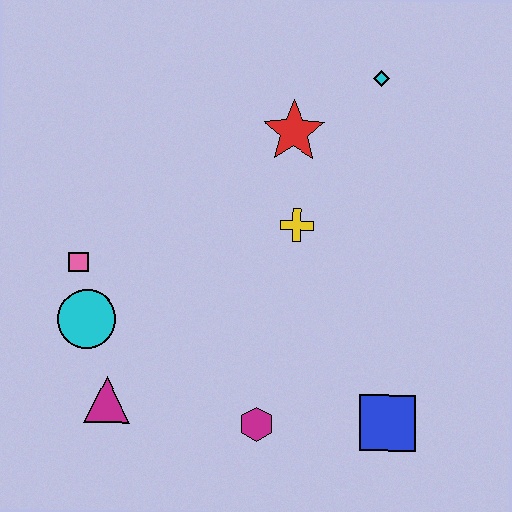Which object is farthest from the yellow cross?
The magenta triangle is farthest from the yellow cross.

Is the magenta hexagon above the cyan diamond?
No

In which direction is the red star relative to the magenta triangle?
The red star is above the magenta triangle.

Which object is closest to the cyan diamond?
The red star is closest to the cyan diamond.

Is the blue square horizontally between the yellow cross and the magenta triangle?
No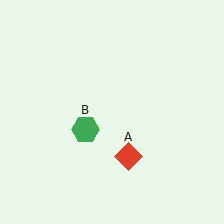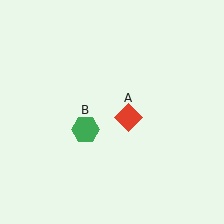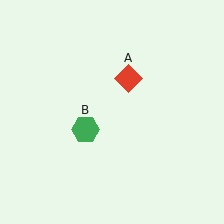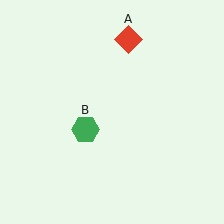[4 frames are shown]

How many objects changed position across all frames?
1 object changed position: red diamond (object A).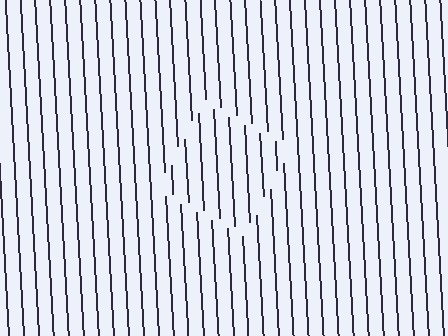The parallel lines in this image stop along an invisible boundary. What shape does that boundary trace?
An illusory square. The interior of the shape contains the same grating, shifted by half a period — the contour is defined by the phase discontinuity where line-ends from the inner and outer gratings abut.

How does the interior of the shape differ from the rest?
The interior of the shape contains the same grating, shifted by half a period — the contour is defined by the phase discontinuity where line-ends from the inner and outer gratings abut.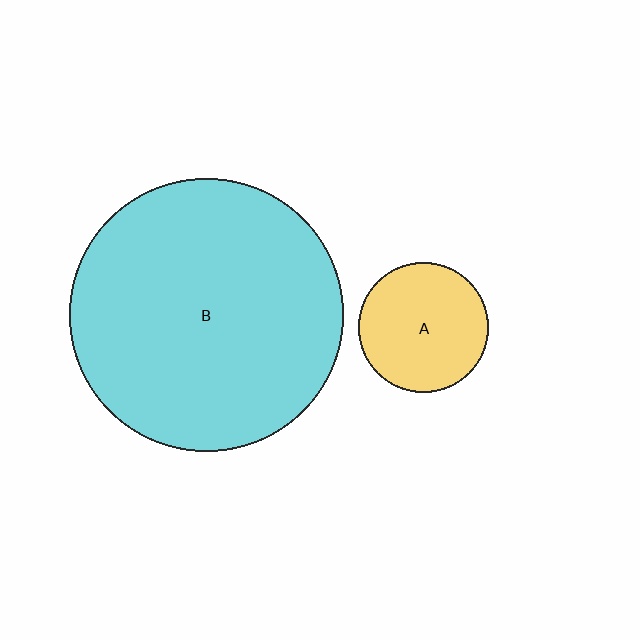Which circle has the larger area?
Circle B (cyan).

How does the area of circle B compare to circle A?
Approximately 4.4 times.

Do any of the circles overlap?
No, none of the circles overlap.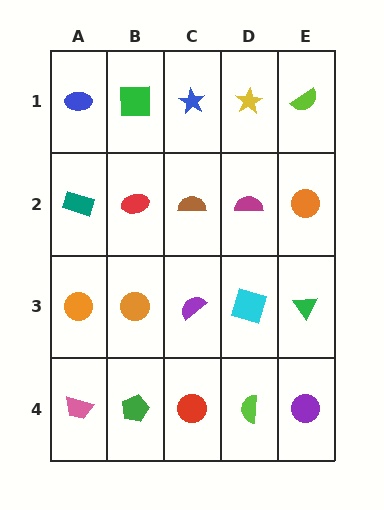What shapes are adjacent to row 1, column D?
A magenta semicircle (row 2, column D), a blue star (row 1, column C), a lime semicircle (row 1, column E).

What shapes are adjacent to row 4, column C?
A purple semicircle (row 3, column C), a green pentagon (row 4, column B), a lime semicircle (row 4, column D).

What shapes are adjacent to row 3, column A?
A teal rectangle (row 2, column A), a pink trapezoid (row 4, column A), an orange circle (row 3, column B).